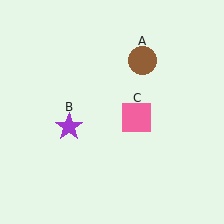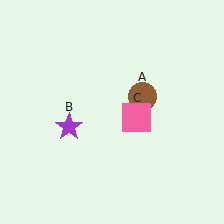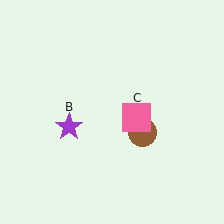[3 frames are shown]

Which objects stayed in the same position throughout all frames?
Purple star (object B) and pink square (object C) remained stationary.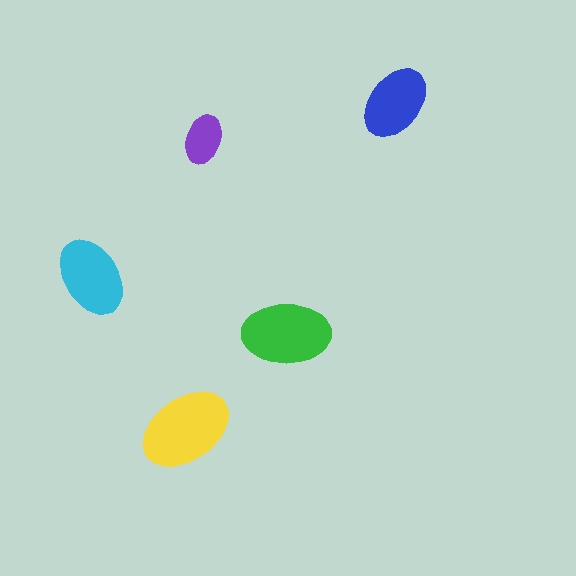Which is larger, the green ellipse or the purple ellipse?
The green one.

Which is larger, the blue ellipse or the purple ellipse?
The blue one.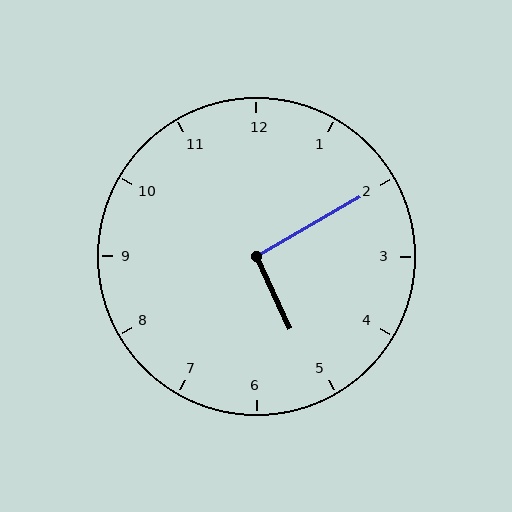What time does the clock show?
5:10.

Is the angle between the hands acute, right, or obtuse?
It is right.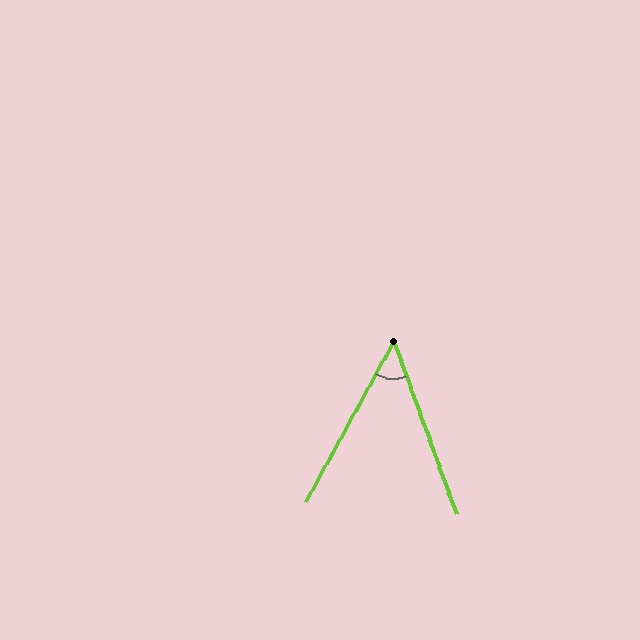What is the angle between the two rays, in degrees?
Approximately 49 degrees.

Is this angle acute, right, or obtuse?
It is acute.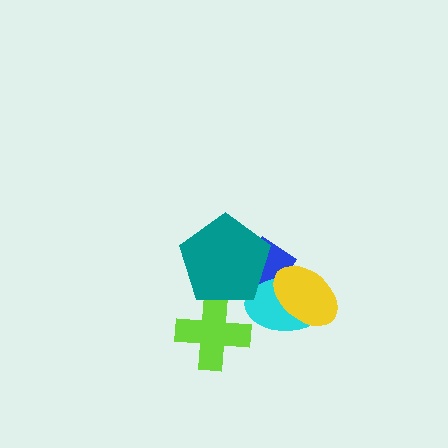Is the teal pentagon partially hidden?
No, no other shape covers it.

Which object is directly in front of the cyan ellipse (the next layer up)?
The yellow ellipse is directly in front of the cyan ellipse.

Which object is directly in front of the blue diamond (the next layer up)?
The cyan ellipse is directly in front of the blue diamond.